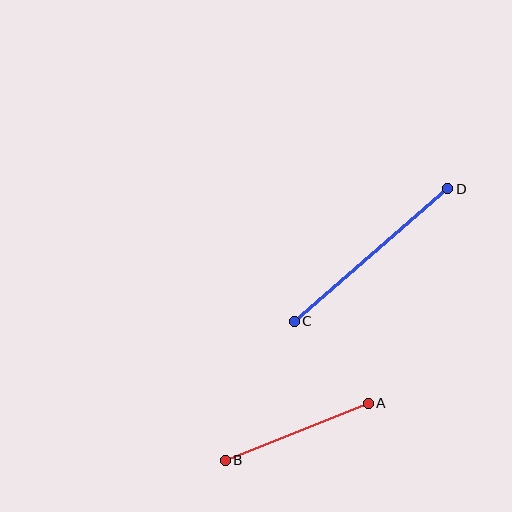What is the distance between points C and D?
The distance is approximately 203 pixels.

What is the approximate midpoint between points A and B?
The midpoint is at approximately (297, 432) pixels.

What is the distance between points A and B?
The distance is approximately 154 pixels.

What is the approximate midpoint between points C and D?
The midpoint is at approximately (371, 255) pixels.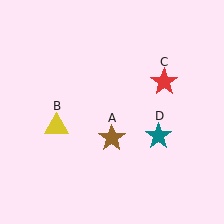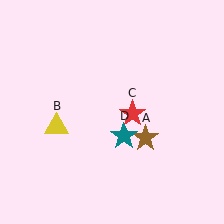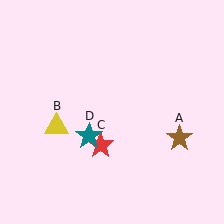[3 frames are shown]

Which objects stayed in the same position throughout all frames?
Yellow triangle (object B) remained stationary.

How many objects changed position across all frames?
3 objects changed position: brown star (object A), red star (object C), teal star (object D).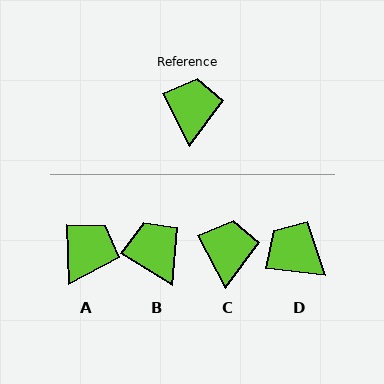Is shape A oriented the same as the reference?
No, it is off by about 25 degrees.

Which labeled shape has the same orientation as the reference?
C.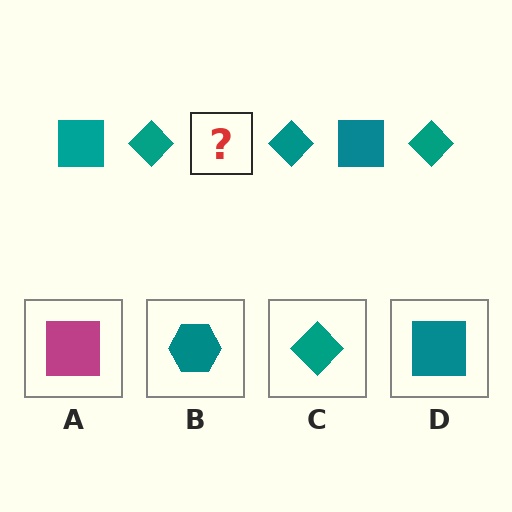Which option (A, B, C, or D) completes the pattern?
D.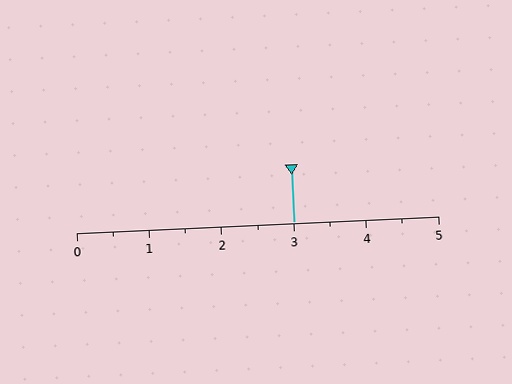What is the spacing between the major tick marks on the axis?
The major ticks are spaced 1 apart.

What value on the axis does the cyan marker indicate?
The marker indicates approximately 3.